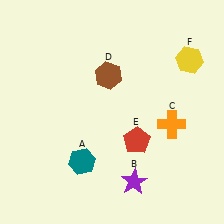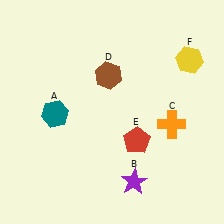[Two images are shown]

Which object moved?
The teal hexagon (A) moved up.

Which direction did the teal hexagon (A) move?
The teal hexagon (A) moved up.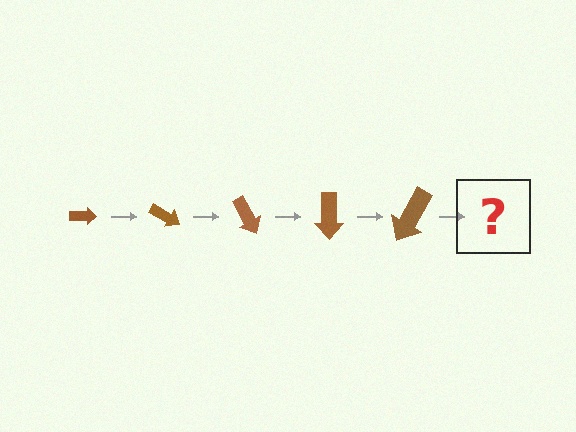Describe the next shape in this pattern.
It should be an arrow, larger than the previous one and rotated 150 degrees from the start.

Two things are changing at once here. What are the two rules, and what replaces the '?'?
The two rules are that the arrow grows larger each step and it rotates 30 degrees each step. The '?' should be an arrow, larger than the previous one and rotated 150 degrees from the start.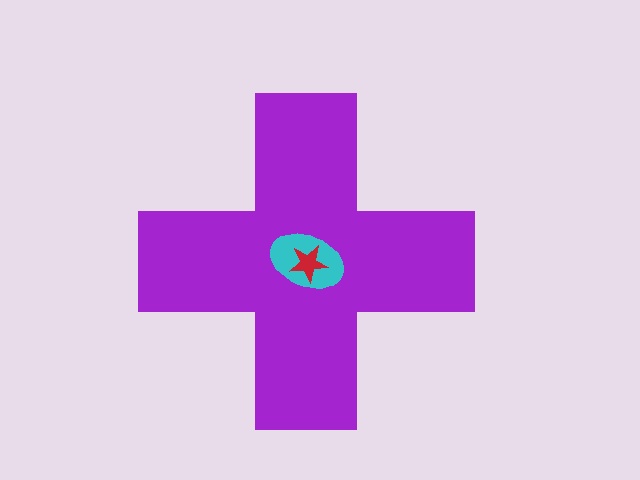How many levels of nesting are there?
3.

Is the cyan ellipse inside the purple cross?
Yes.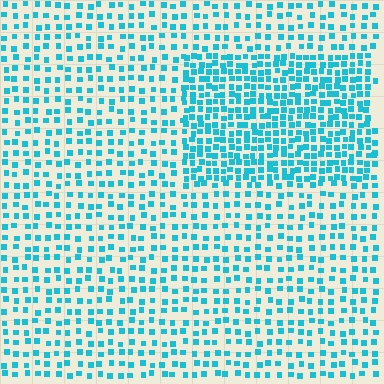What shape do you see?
I see a rectangle.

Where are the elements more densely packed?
The elements are more densely packed inside the rectangle boundary.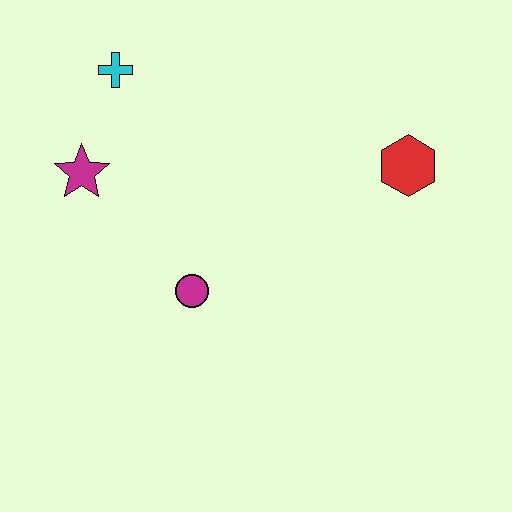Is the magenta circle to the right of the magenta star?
Yes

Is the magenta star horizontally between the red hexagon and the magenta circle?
No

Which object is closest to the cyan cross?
The magenta star is closest to the cyan cross.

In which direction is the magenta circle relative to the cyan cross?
The magenta circle is below the cyan cross.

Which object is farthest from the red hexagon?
The magenta star is farthest from the red hexagon.